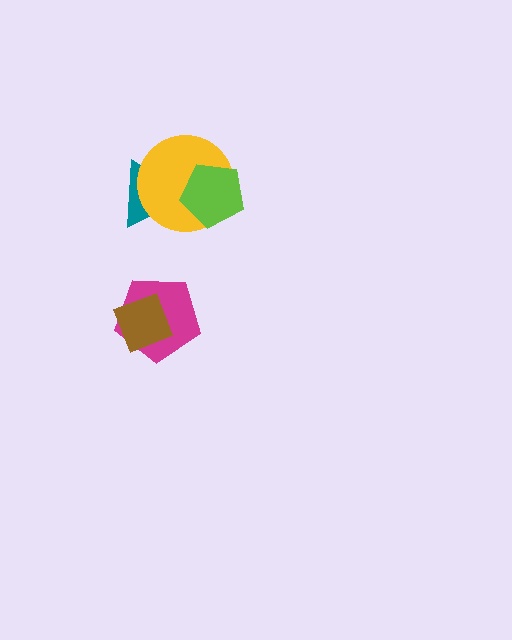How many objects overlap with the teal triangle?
2 objects overlap with the teal triangle.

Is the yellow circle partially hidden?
Yes, it is partially covered by another shape.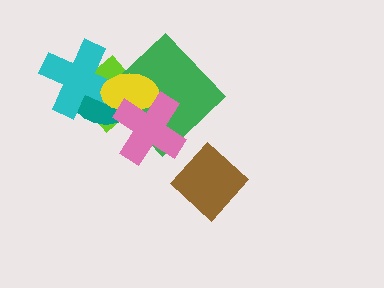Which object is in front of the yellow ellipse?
The pink cross is in front of the yellow ellipse.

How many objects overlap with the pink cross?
4 objects overlap with the pink cross.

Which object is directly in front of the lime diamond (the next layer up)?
The green diamond is directly in front of the lime diamond.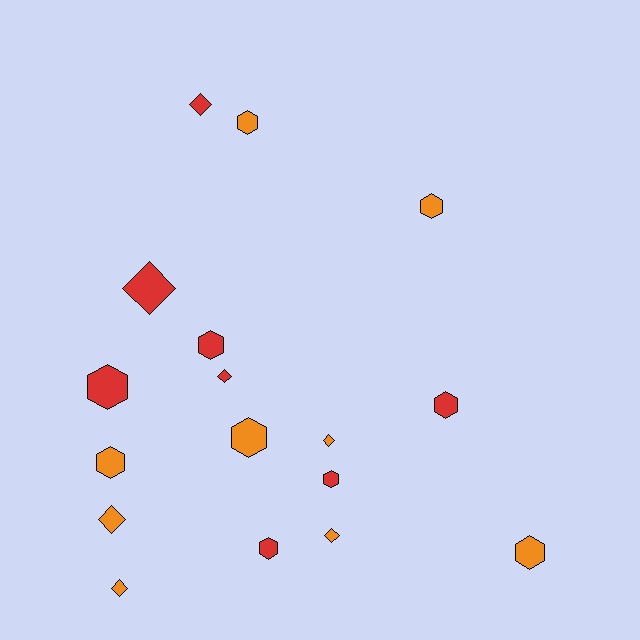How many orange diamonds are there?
There are 4 orange diamonds.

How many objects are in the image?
There are 17 objects.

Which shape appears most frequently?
Hexagon, with 10 objects.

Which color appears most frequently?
Orange, with 9 objects.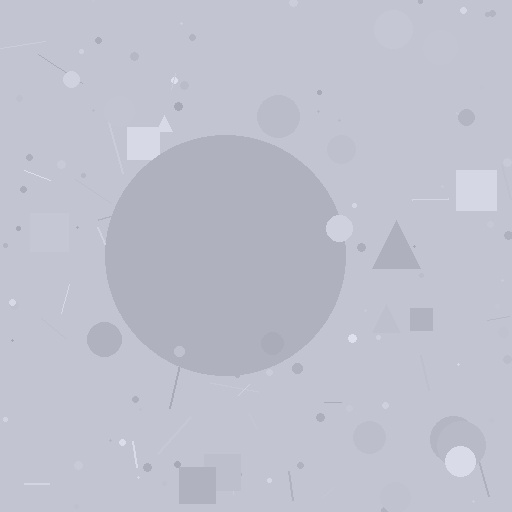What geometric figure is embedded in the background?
A circle is embedded in the background.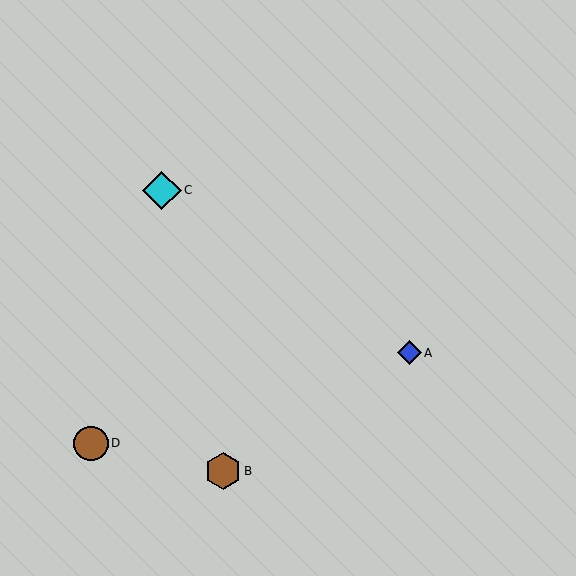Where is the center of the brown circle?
The center of the brown circle is at (91, 443).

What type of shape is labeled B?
Shape B is a brown hexagon.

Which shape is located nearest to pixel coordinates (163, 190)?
The cyan diamond (labeled C) at (162, 190) is nearest to that location.